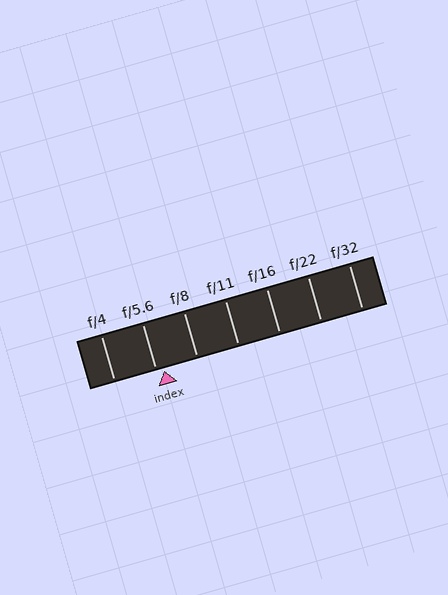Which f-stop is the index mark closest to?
The index mark is closest to f/5.6.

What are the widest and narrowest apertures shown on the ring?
The widest aperture shown is f/4 and the narrowest is f/32.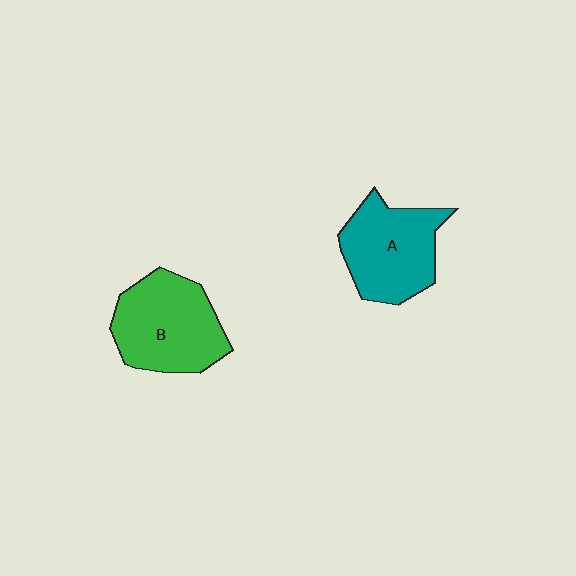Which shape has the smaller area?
Shape A (teal).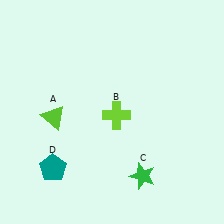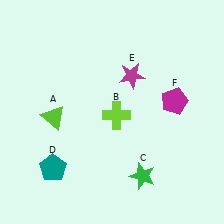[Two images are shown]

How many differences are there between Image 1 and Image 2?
There are 2 differences between the two images.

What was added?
A magenta star (E), a magenta pentagon (F) were added in Image 2.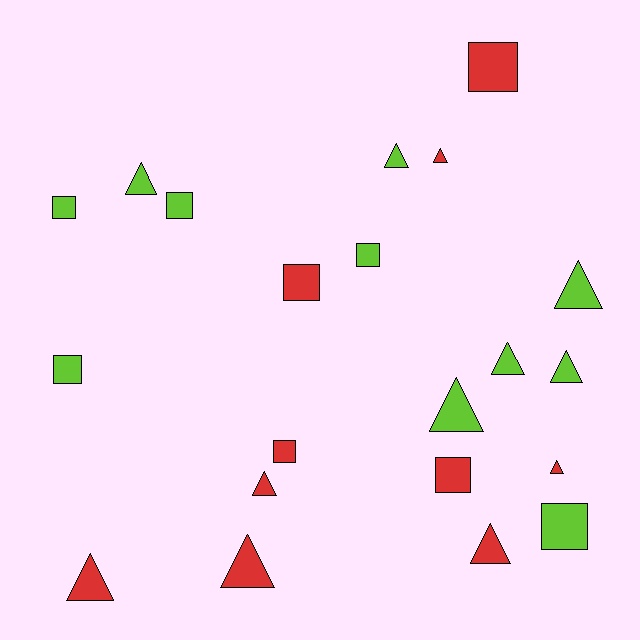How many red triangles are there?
There are 6 red triangles.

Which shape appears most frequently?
Triangle, with 12 objects.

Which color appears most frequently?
Lime, with 11 objects.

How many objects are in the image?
There are 21 objects.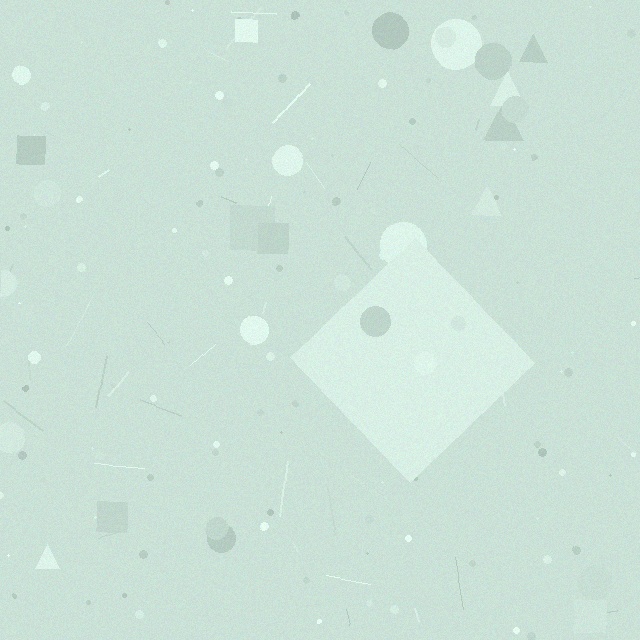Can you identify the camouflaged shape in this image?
The camouflaged shape is a diamond.